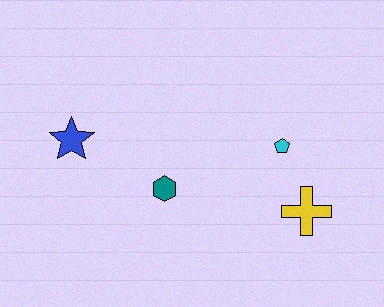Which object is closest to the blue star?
The teal hexagon is closest to the blue star.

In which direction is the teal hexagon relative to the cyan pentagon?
The teal hexagon is to the left of the cyan pentagon.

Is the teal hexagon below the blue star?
Yes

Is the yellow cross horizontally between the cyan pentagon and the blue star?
No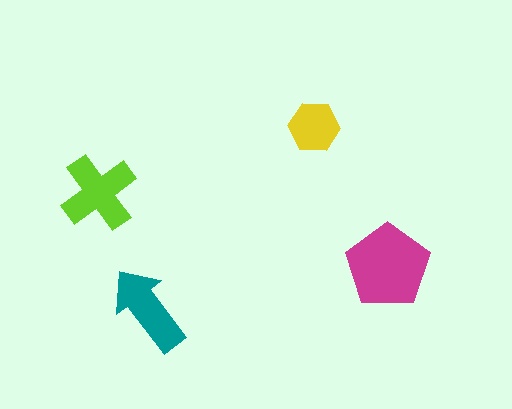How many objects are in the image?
There are 4 objects in the image.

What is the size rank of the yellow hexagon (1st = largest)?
4th.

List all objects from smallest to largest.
The yellow hexagon, the teal arrow, the lime cross, the magenta pentagon.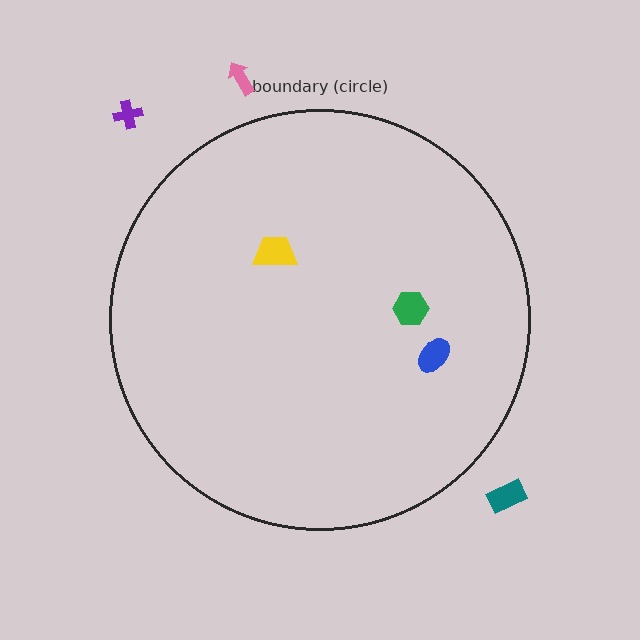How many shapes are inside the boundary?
3 inside, 3 outside.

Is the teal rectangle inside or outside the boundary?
Outside.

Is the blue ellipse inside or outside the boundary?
Inside.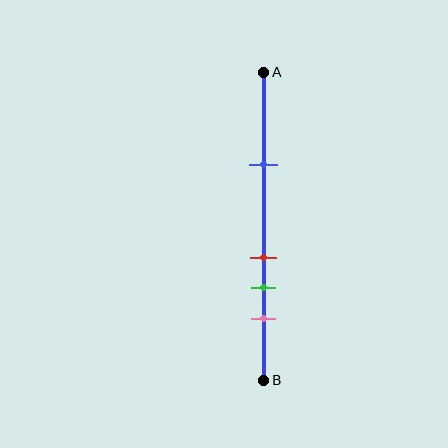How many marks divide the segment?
There are 4 marks dividing the segment.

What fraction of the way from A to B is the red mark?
The red mark is approximately 60% (0.6) of the way from A to B.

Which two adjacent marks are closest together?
The red and green marks are the closest adjacent pair.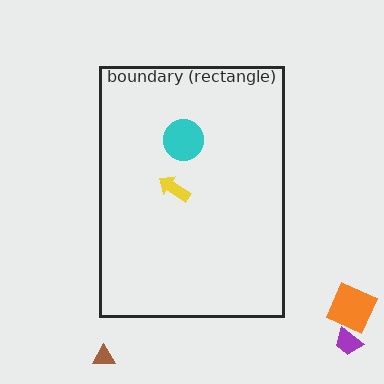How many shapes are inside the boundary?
2 inside, 3 outside.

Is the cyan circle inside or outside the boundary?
Inside.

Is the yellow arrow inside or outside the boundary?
Inside.